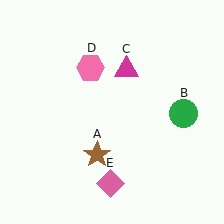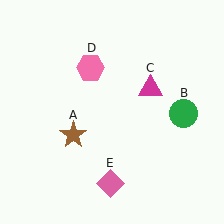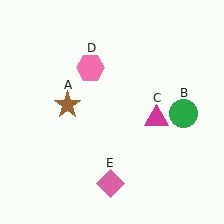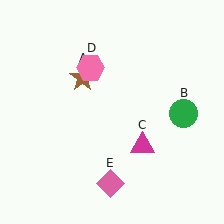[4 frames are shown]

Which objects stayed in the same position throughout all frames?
Green circle (object B) and pink hexagon (object D) and pink diamond (object E) remained stationary.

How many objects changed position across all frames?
2 objects changed position: brown star (object A), magenta triangle (object C).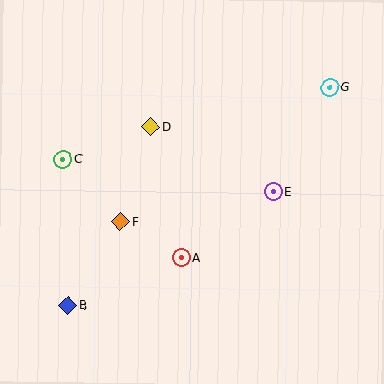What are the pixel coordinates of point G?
Point G is at (330, 87).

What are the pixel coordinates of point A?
Point A is at (181, 258).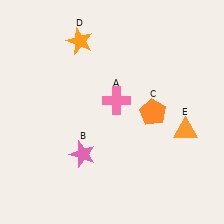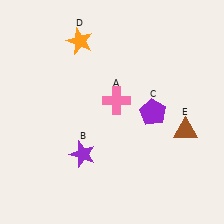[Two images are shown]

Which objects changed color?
B changed from pink to purple. C changed from orange to purple. E changed from orange to brown.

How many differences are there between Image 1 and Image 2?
There are 3 differences between the two images.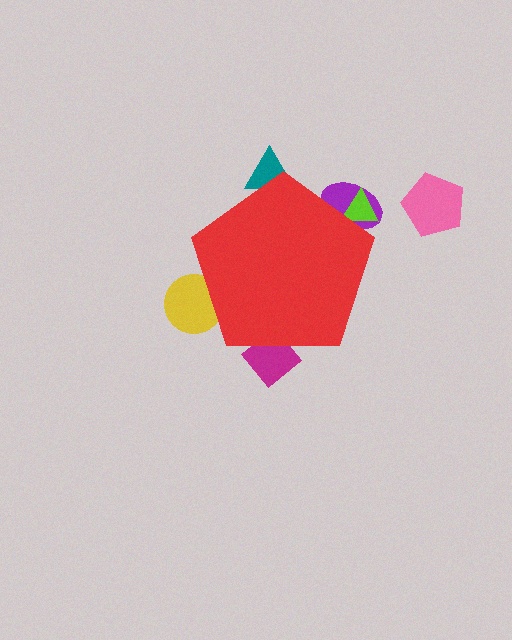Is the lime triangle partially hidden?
Yes, the lime triangle is partially hidden behind the red pentagon.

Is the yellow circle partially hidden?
Yes, the yellow circle is partially hidden behind the red pentagon.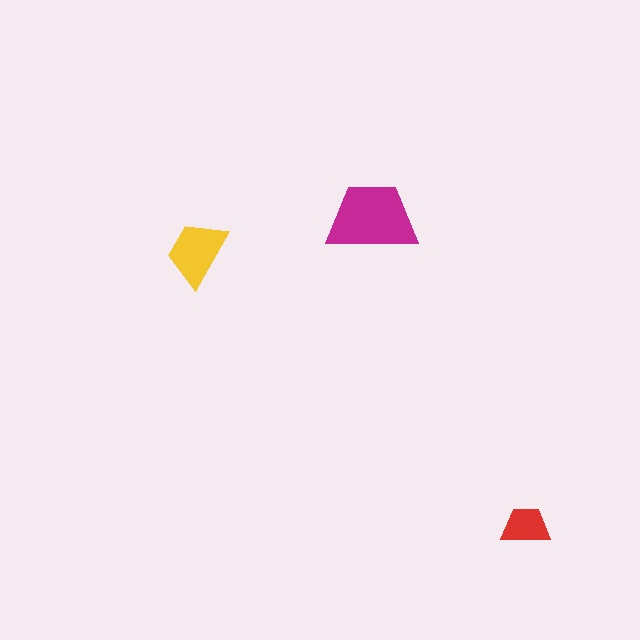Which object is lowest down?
The red trapezoid is bottommost.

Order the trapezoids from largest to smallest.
the magenta one, the yellow one, the red one.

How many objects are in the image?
There are 3 objects in the image.